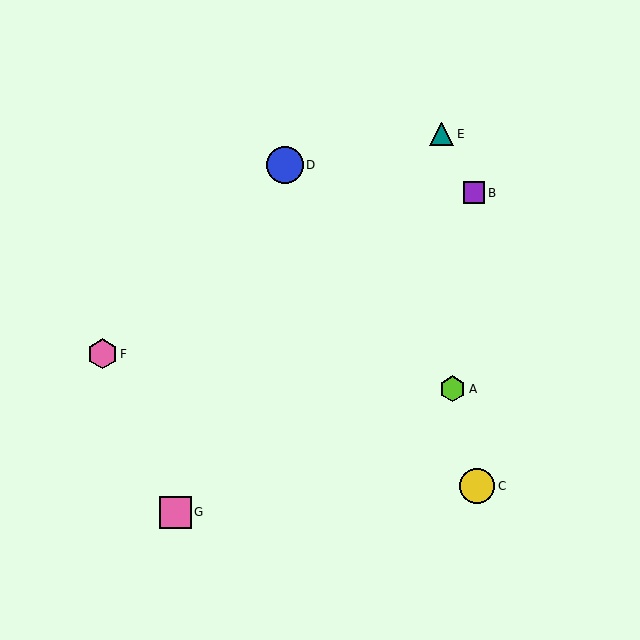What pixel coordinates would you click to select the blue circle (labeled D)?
Click at (285, 165) to select the blue circle D.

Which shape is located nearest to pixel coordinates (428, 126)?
The teal triangle (labeled E) at (442, 134) is nearest to that location.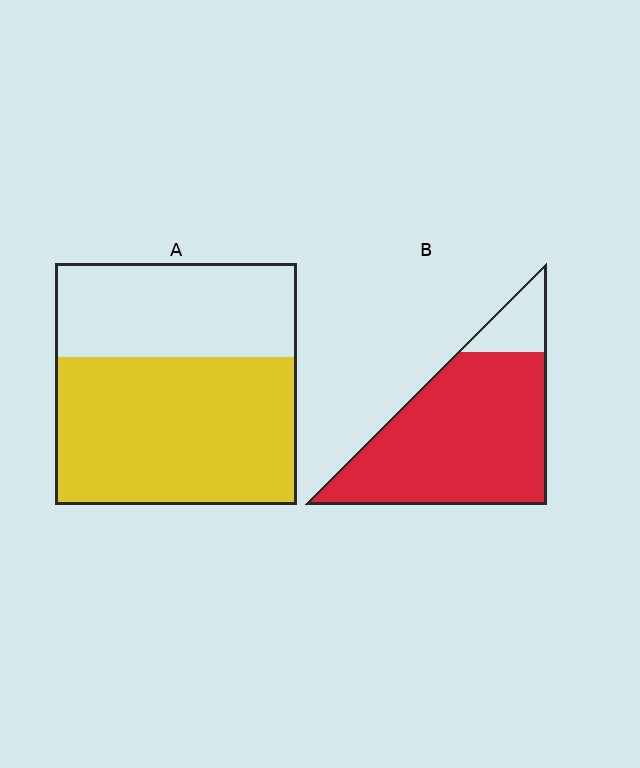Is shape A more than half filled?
Yes.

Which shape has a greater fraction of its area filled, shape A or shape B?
Shape B.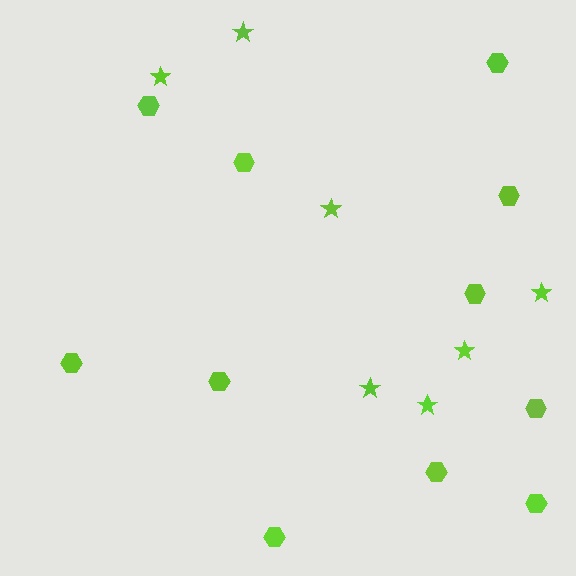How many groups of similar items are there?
There are 2 groups: one group of stars (7) and one group of hexagons (11).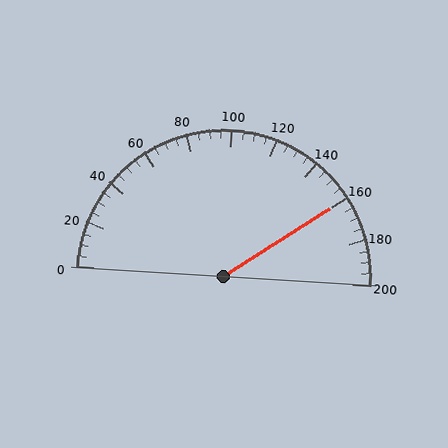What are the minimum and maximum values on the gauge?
The gauge ranges from 0 to 200.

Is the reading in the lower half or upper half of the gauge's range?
The reading is in the upper half of the range (0 to 200).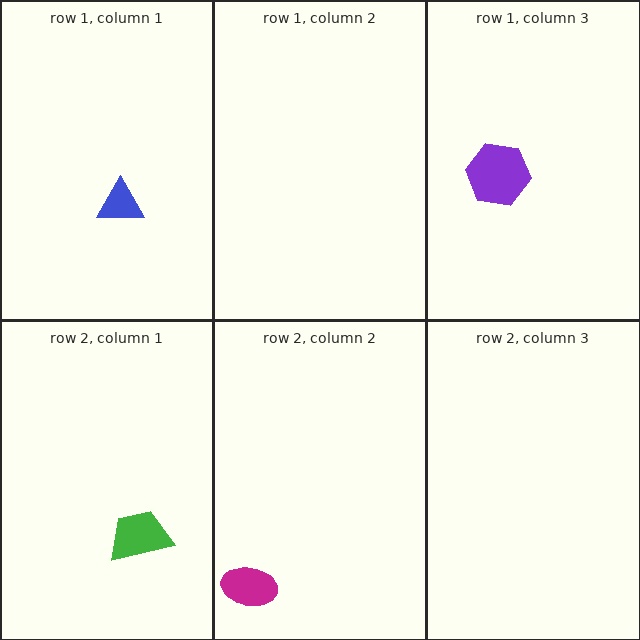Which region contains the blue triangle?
The row 1, column 1 region.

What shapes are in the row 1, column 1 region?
The blue triangle.